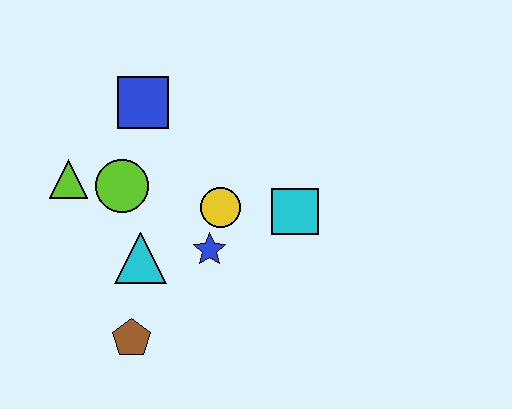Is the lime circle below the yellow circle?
No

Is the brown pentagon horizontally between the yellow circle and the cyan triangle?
No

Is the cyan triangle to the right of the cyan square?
No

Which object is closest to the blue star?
The yellow circle is closest to the blue star.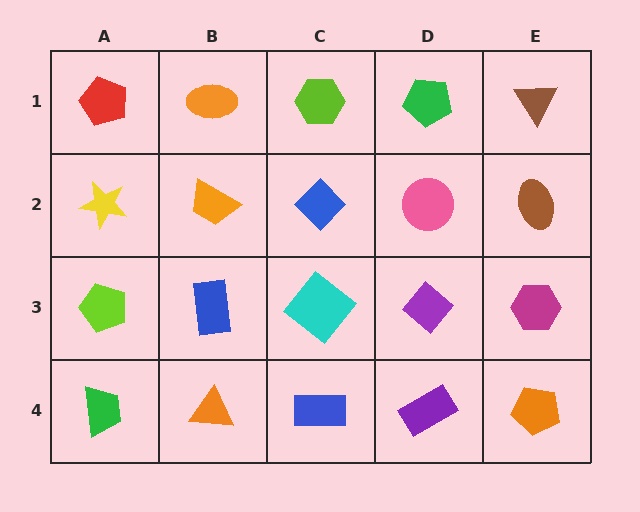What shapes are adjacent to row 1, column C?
A blue diamond (row 2, column C), an orange ellipse (row 1, column B), a green pentagon (row 1, column D).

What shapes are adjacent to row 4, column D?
A purple diamond (row 3, column D), a blue rectangle (row 4, column C), an orange pentagon (row 4, column E).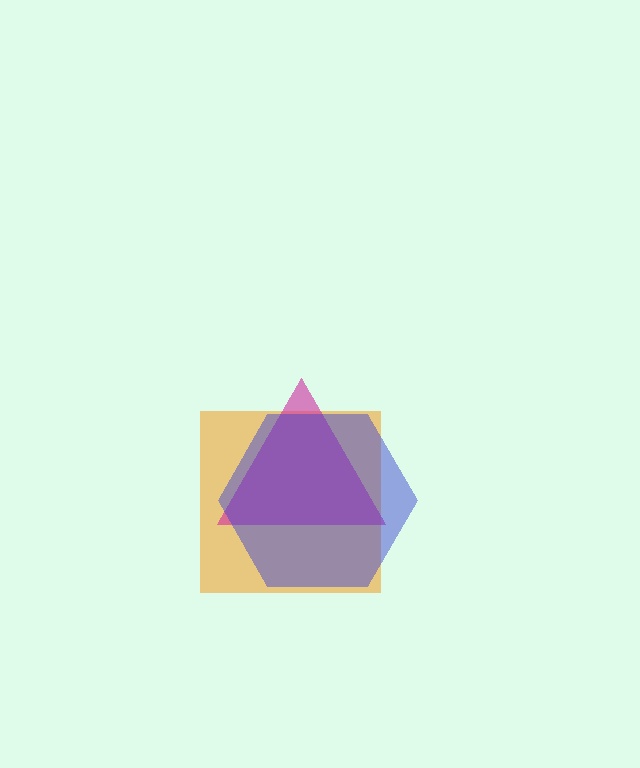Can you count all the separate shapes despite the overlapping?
Yes, there are 3 separate shapes.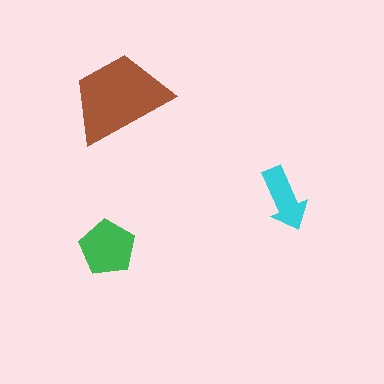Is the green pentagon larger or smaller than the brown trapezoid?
Smaller.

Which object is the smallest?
The cyan arrow.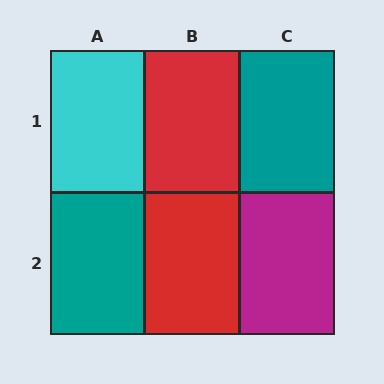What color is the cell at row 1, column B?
Red.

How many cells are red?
2 cells are red.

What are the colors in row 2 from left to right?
Teal, red, magenta.